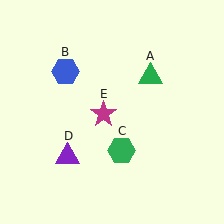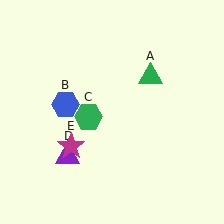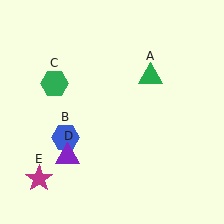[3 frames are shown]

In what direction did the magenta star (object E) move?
The magenta star (object E) moved down and to the left.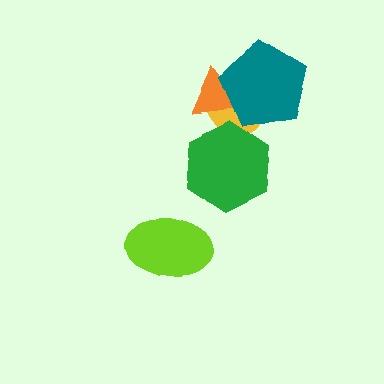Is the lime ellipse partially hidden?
No, no other shape covers it.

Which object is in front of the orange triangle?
The teal pentagon is in front of the orange triangle.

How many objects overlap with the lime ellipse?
0 objects overlap with the lime ellipse.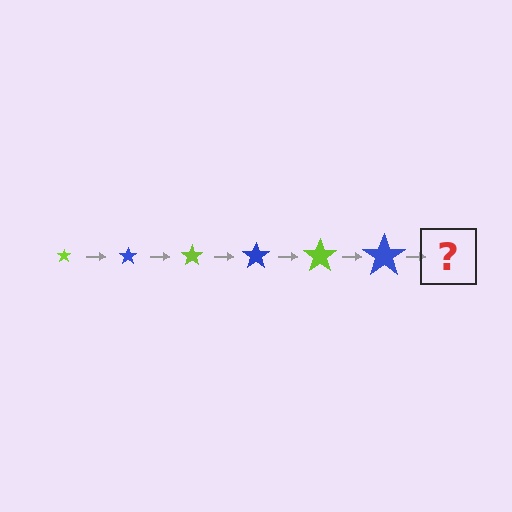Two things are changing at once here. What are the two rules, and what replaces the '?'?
The two rules are that the star grows larger each step and the color cycles through lime and blue. The '?' should be a lime star, larger than the previous one.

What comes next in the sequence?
The next element should be a lime star, larger than the previous one.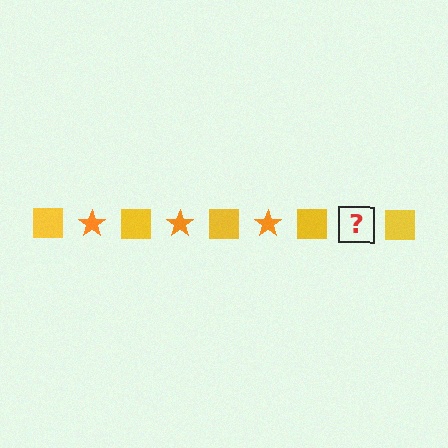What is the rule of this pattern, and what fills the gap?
The rule is that the pattern alternates between yellow square and orange star. The gap should be filled with an orange star.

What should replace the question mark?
The question mark should be replaced with an orange star.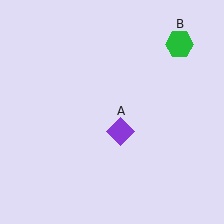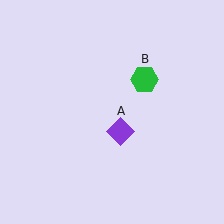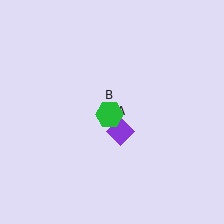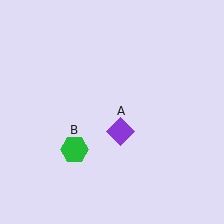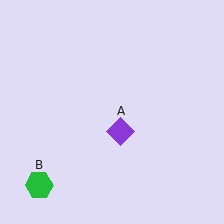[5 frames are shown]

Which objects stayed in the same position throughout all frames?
Purple diamond (object A) remained stationary.